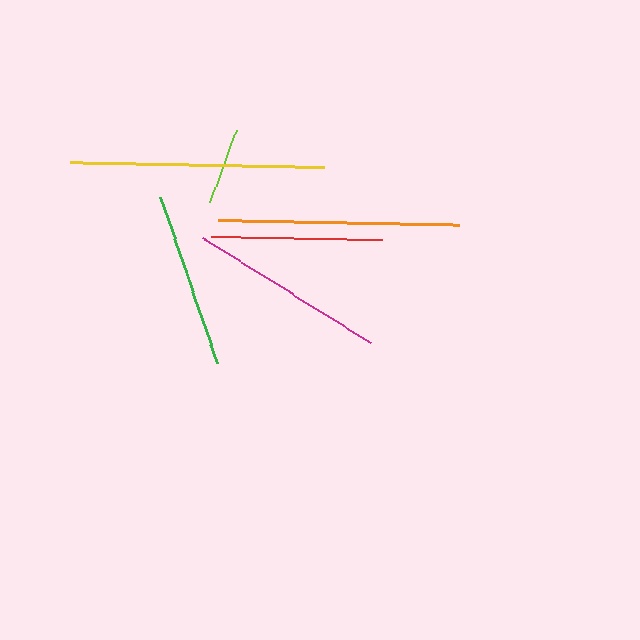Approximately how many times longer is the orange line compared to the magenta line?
The orange line is approximately 1.2 times the length of the magenta line.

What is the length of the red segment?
The red segment is approximately 170 pixels long.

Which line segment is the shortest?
The lime line is the shortest at approximately 76 pixels.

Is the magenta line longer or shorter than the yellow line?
The yellow line is longer than the magenta line.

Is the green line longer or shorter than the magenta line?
The magenta line is longer than the green line.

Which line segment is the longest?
The yellow line is the longest at approximately 254 pixels.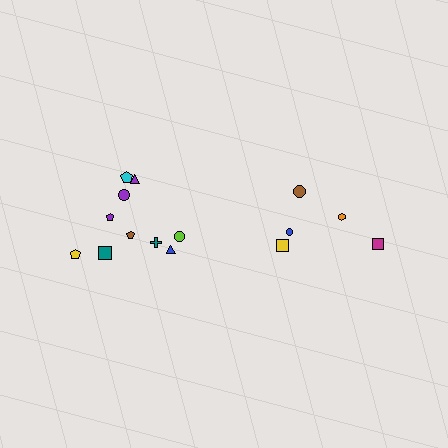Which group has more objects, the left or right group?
The left group.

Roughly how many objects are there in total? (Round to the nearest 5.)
Roughly 15 objects in total.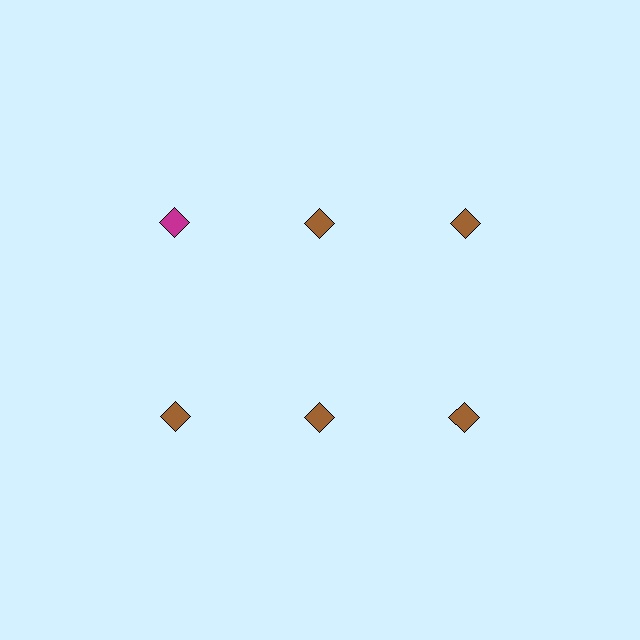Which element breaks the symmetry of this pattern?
The magenta diamond in the top row, leftmost column breaks the symmetry. All other shapes are brown diamonds.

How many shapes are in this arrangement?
There are 6 shapes arranged in a grid pattern.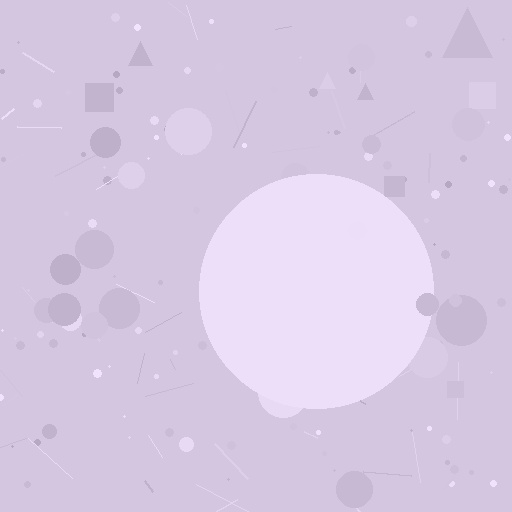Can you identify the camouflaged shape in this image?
The camouflaged shape is a circle.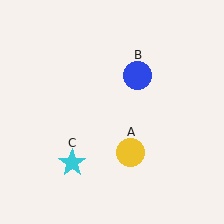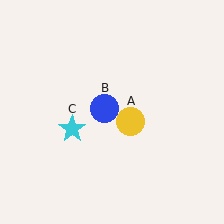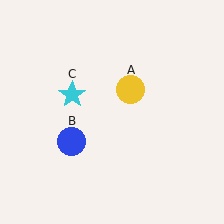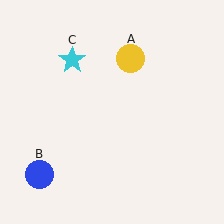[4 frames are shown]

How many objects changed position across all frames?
3 objects changed position: yellow circle (object A), blue circle (object B), cyan star (object C).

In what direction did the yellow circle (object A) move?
The yellow circle (object A) moved up.